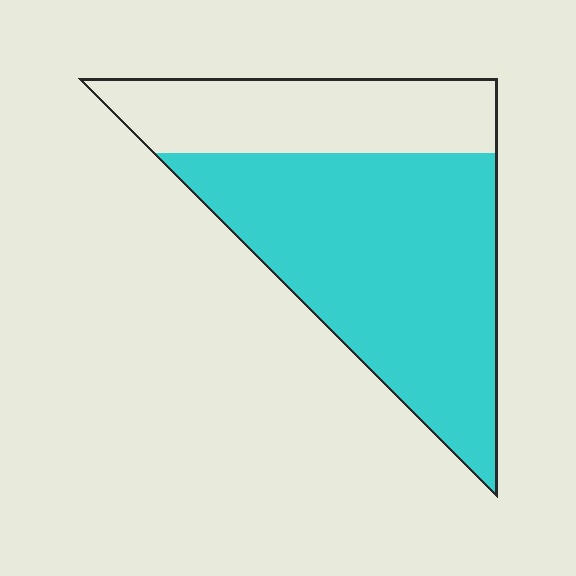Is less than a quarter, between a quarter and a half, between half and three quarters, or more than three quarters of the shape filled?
Between half and three quarters.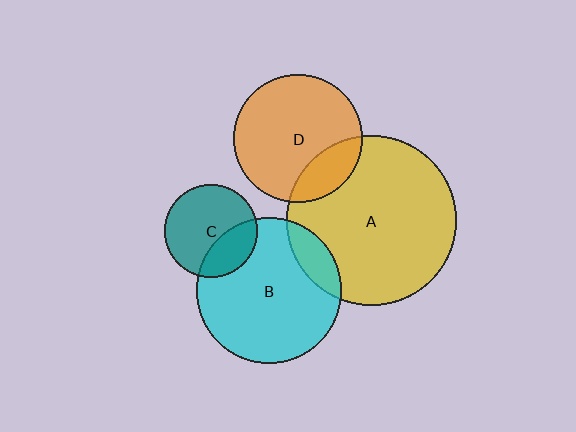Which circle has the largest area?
Circle A (yellow).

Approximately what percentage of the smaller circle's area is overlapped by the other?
Approximately 30%.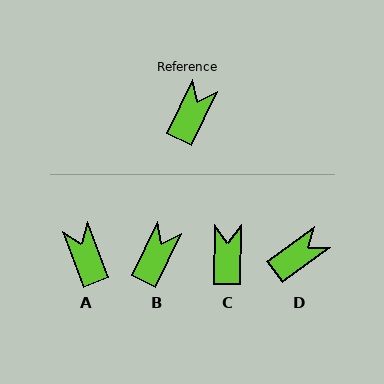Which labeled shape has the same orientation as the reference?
B.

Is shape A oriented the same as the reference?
No, it is off by about 46 degrees.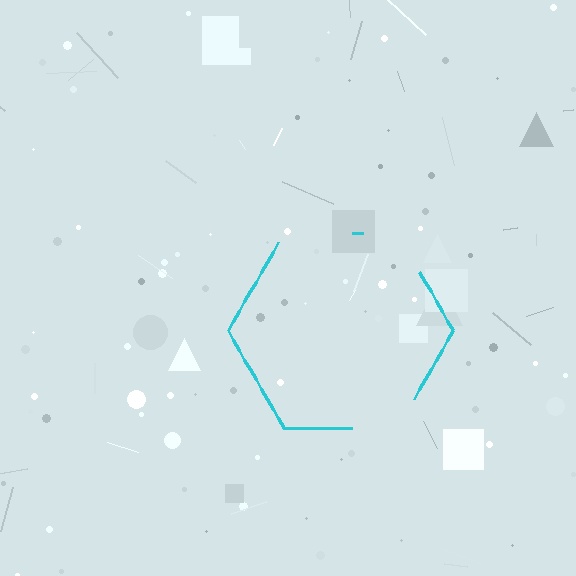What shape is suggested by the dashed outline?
The dashed outline suggests a hexagon.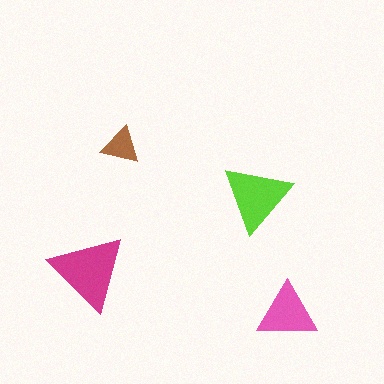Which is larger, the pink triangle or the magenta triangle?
The magenta one.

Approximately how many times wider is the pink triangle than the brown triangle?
About 1.5 times wider.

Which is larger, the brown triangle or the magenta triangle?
The magenta one.